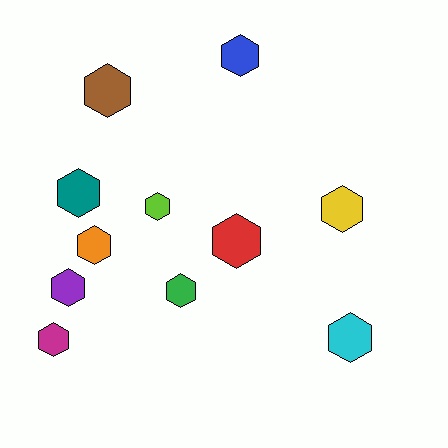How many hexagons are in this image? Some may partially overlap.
There are 11 hexagons.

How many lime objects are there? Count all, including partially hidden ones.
There is 1 lime object.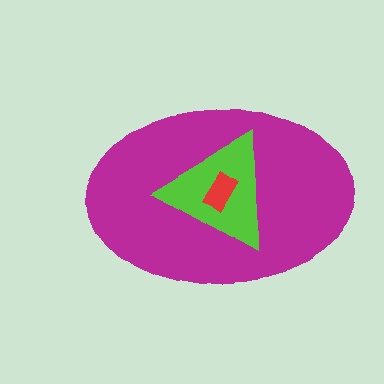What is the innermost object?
The red rectangle.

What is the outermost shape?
The magenta ellipse.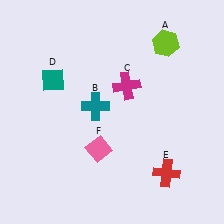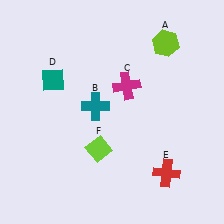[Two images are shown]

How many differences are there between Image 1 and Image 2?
There is 1 difference between the two images.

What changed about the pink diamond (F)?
In Image 1, F is pink. In Image 2, it changed to lime.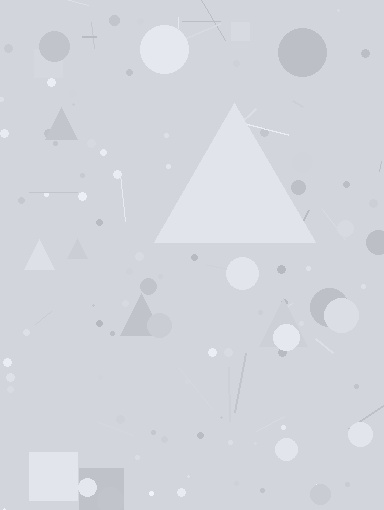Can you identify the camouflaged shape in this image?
The camouflaged shape is a triangle.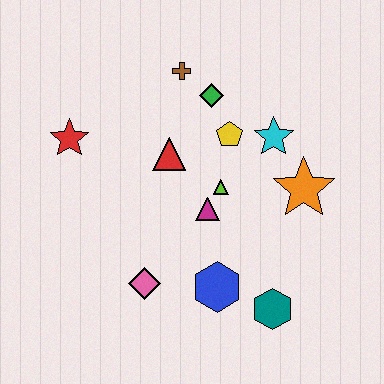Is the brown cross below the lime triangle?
No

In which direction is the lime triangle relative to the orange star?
The lime triangle is to the left of the orange star.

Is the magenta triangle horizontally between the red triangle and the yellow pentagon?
Yes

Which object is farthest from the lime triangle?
The red star is farthest from the lime triangle.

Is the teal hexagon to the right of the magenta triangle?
Yes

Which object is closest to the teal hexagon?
The blue hexagon is closest to the teal hexagon.